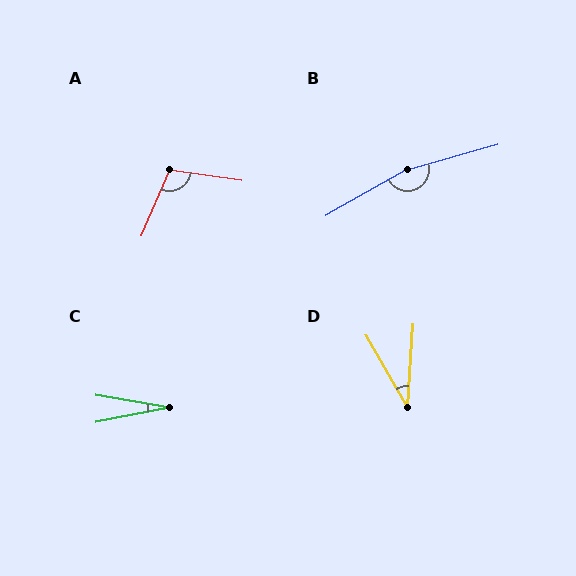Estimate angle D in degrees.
Approximately 33 degrees.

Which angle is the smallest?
C, at approximately 21 degrees.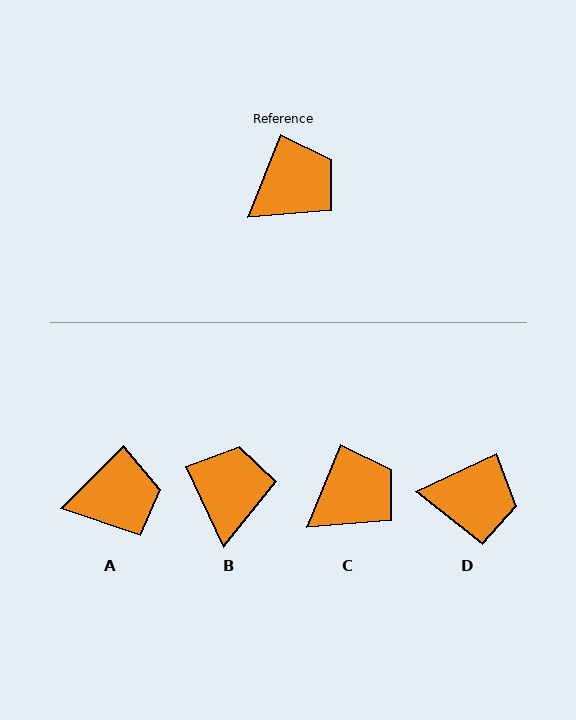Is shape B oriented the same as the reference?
No, it is off by about 47 degrees.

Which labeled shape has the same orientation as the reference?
C.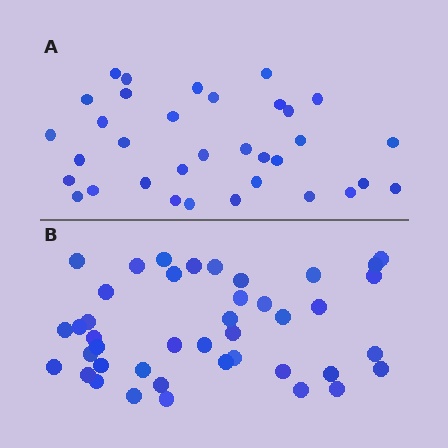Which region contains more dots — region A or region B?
Region B (the bottom region) has more dots.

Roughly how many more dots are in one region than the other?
Region B has roughly 8 or so more dots than region A.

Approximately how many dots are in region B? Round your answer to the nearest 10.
About 40 dots. (The exact count is 42, which rounds to 40.)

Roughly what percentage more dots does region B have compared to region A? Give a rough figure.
About 25% more.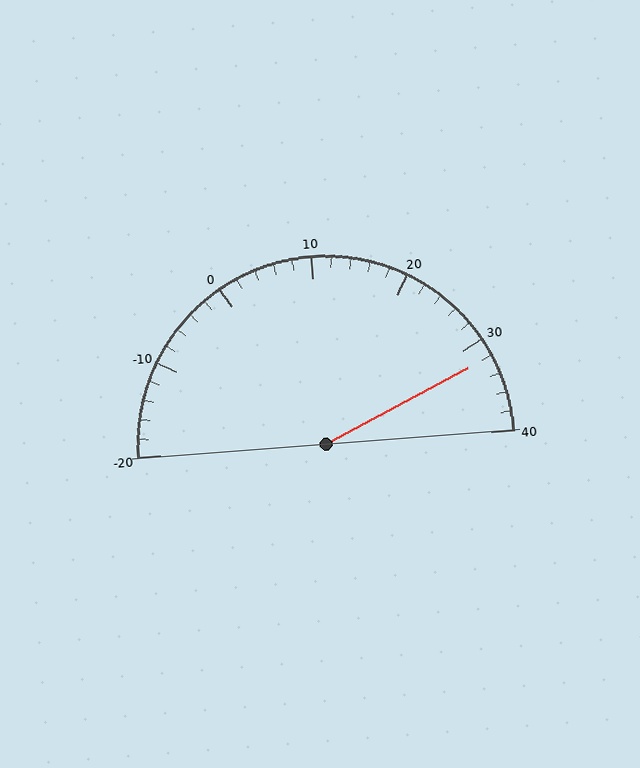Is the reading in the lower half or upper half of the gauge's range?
The reading is in the upper half of the range (-20 to 40).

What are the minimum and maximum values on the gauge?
The gauge ranges from -20 to 40.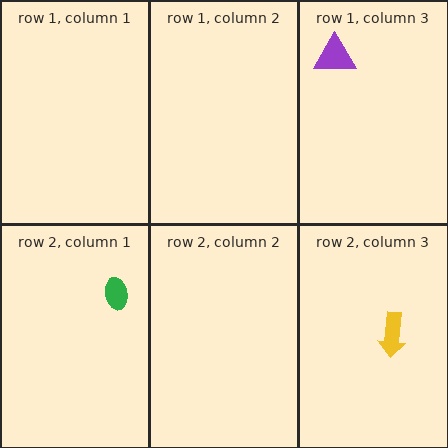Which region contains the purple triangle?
The row 1, column 3 region.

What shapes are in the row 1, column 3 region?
The purple triangle.